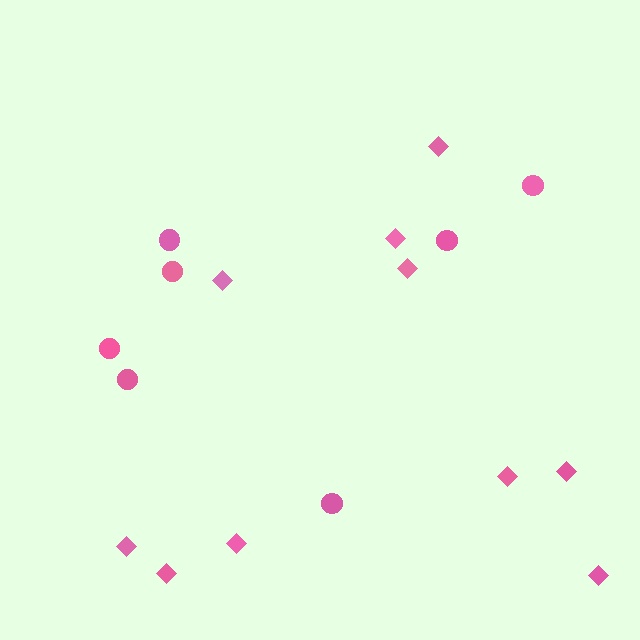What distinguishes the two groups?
There are 2 groups: one group of circles (7) and one group of diamonds (10).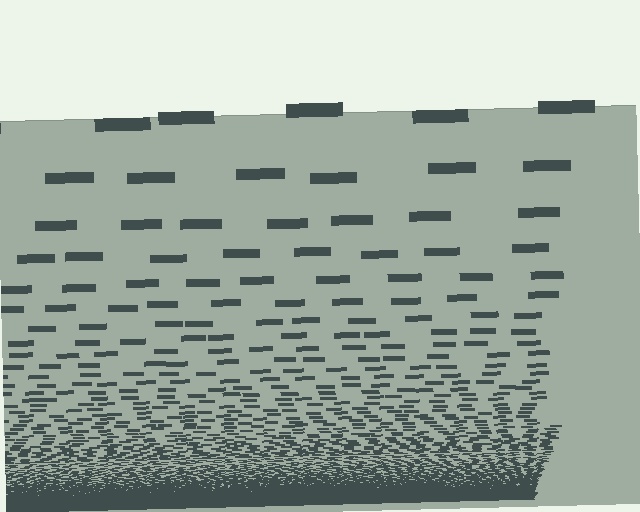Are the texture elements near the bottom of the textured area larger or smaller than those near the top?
Smaller. The gradient is inverted — elements near the bottom are smaller and denser.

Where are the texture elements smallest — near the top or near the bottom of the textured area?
Near the bottom.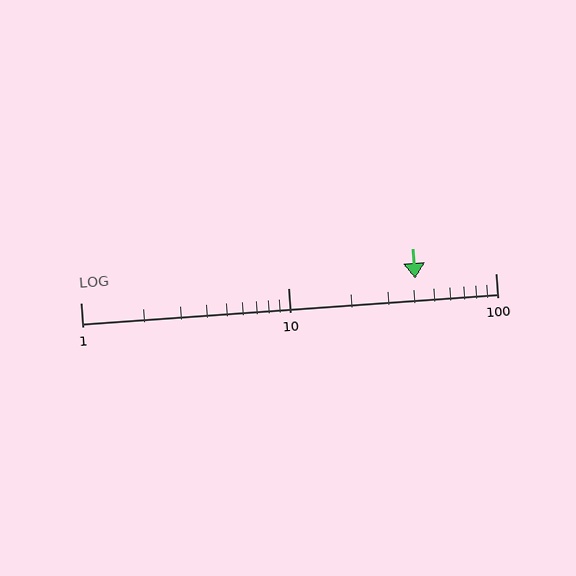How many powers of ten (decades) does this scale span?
The scale spans 2 decades, from 1 to 100.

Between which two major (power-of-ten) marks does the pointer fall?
The pointer is between 10 and 100.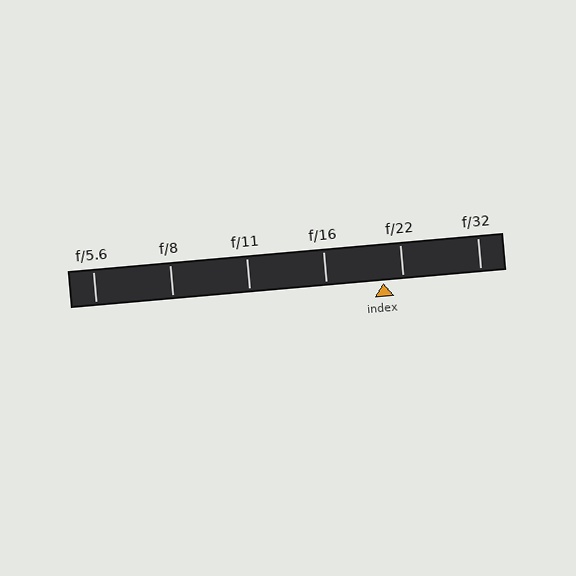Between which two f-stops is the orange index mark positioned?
The index mark is between f/16 and f/22.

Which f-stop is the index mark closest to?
The index mark is closest to f/22.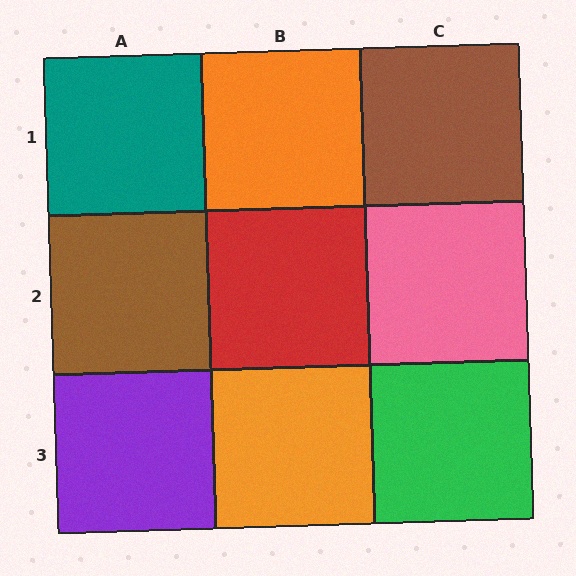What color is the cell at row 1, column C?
Brown.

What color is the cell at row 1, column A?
Teal.